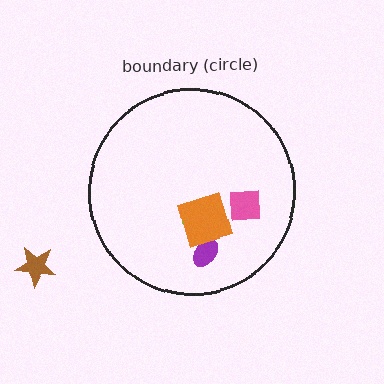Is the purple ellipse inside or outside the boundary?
Inside.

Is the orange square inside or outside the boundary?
Inside.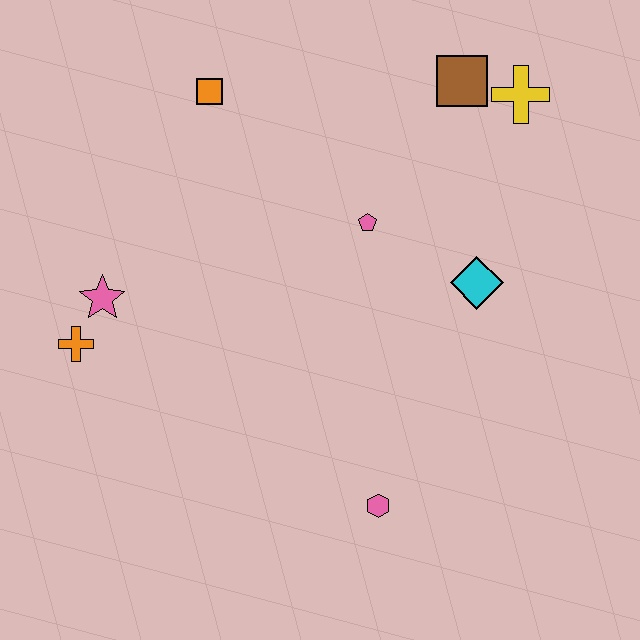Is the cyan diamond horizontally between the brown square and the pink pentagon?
No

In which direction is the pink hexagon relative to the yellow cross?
The pink hexagon is below the yellow cross.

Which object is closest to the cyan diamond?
The pink pentagon is closest to the cyan diamond.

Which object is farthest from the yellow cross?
The orange cross is farthest from the yellow cross.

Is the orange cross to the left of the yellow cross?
Yes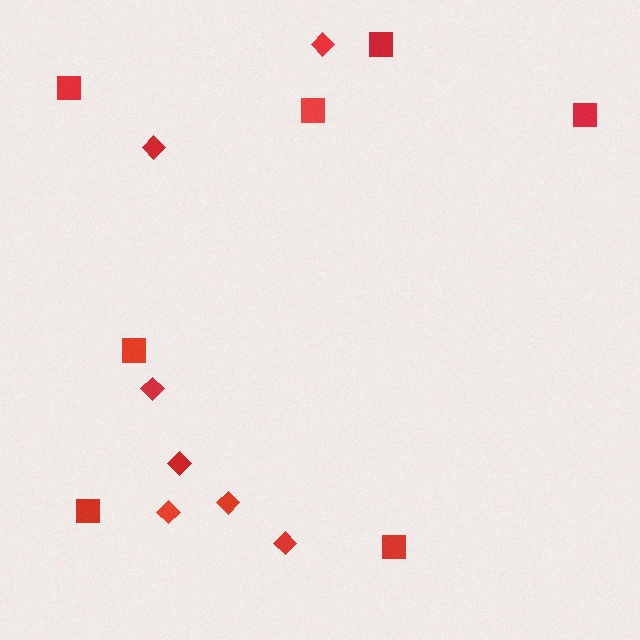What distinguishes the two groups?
There are 2 groups: one group of squares (7) and one group of diamonds (7).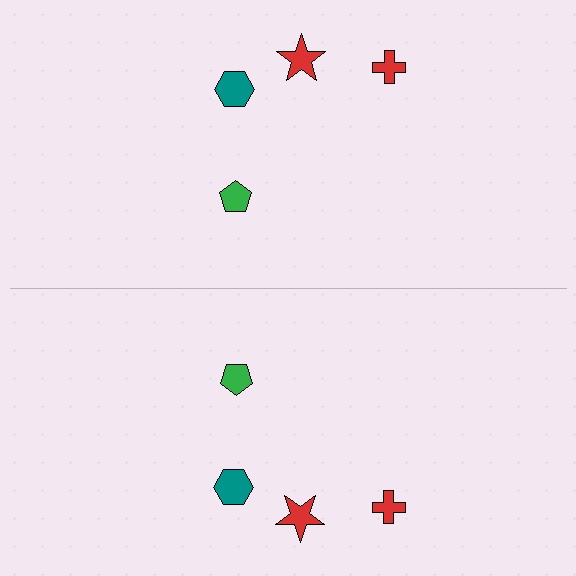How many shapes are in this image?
There are 8 shapes in this image.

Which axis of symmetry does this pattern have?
The pattern has a horizontal axis of symmetry running through the center of the image.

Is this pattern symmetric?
Yes, this pattern has bilateral (reflection) symmetry.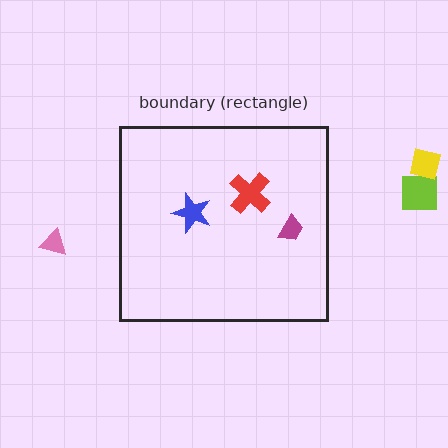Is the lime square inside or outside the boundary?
Outside.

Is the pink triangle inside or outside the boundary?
Outside.